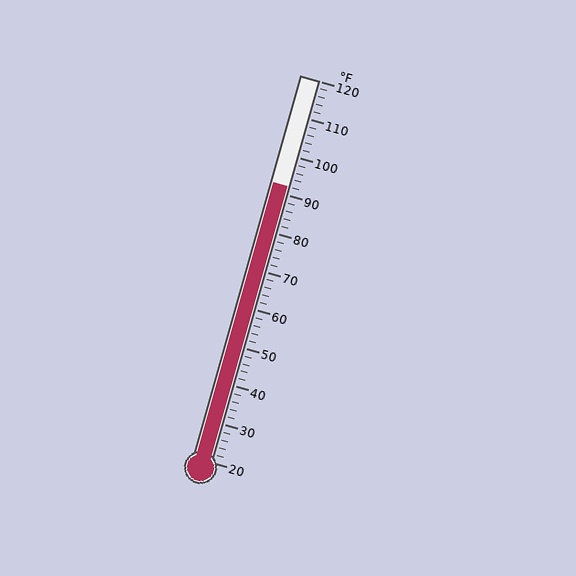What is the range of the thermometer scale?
The thermometer scale ranges from 20°F to 120°F.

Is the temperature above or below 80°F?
The temperature is above 80°F.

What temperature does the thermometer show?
The thermometer shows approximately 92°F.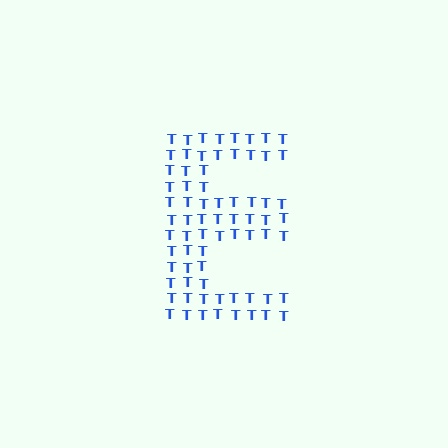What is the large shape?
The large shape is the letter E.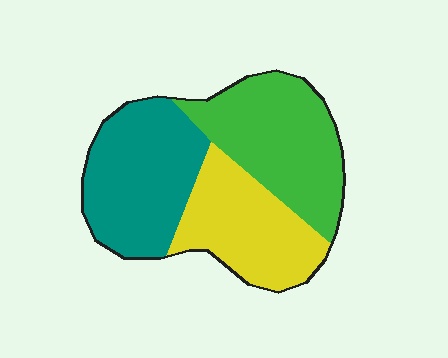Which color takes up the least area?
Yellow, at roughly 30%.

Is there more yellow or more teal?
Teal.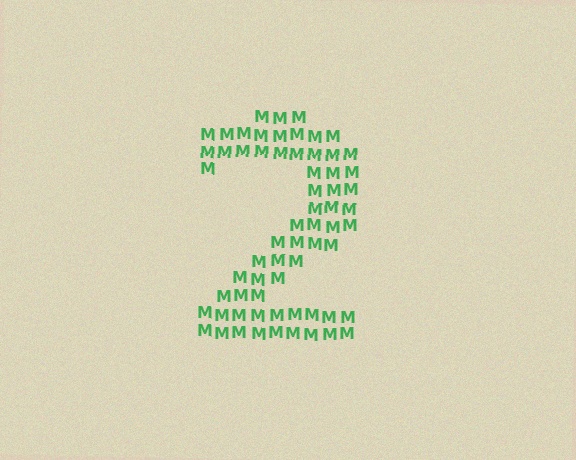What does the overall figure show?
The overall figure shows the digit 2.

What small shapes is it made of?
It is made of small letter M's.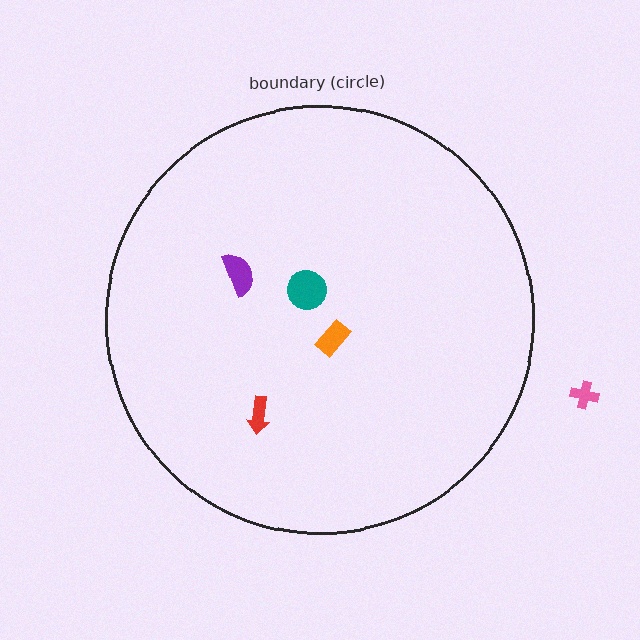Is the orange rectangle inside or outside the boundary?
Inside.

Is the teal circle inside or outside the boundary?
Inside.